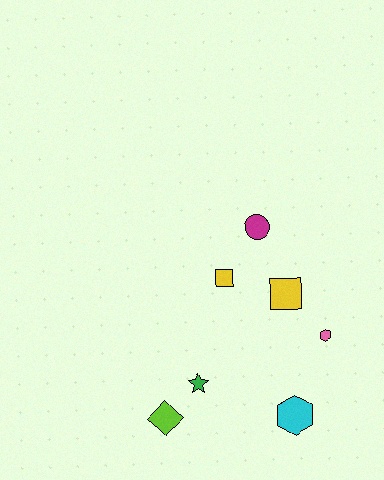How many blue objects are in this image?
There are no blue objects.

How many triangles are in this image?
There are no triangles.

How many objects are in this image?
There are 7 objects.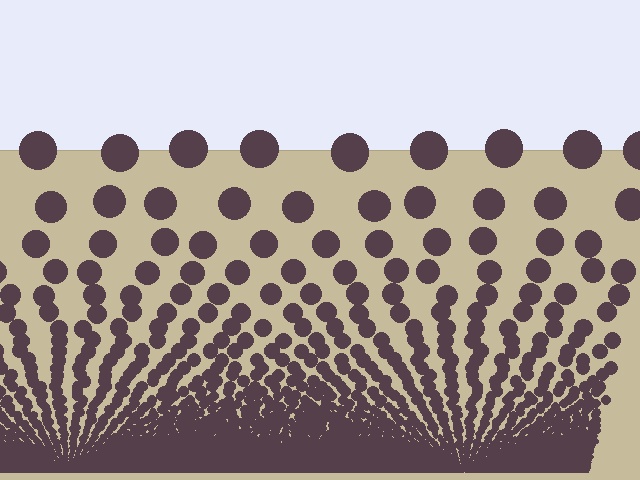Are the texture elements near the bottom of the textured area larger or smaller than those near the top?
Smaller. The gradient is inverted — elements near the bottom are smaller and denser.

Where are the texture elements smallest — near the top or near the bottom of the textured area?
Near the bottom.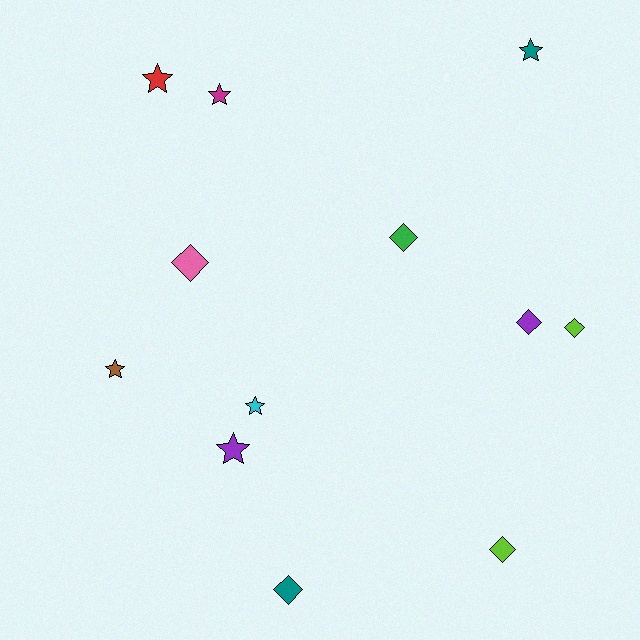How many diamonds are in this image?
There are 6 diamonds.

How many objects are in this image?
There are 12 objects.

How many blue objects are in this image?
There are no blue objects.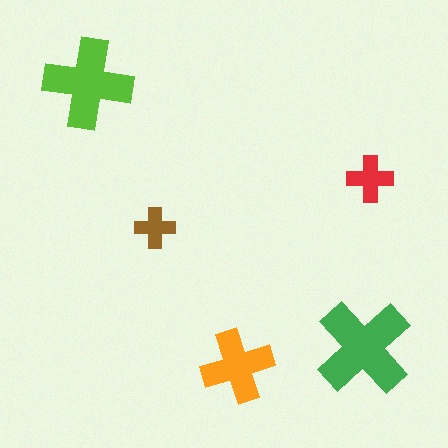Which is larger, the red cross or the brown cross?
The red one.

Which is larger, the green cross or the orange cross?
The green one.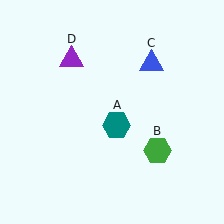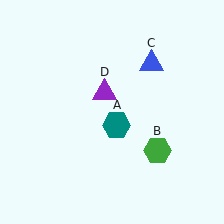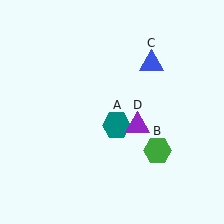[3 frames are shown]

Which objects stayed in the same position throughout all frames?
Teal hexagon (object A) and green hexagon (object B) and blue triangle (object C) remained stationary.